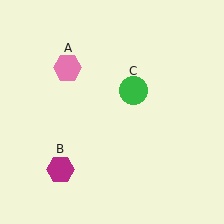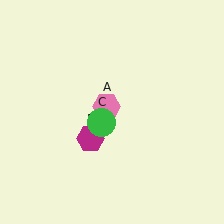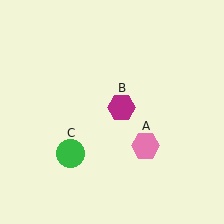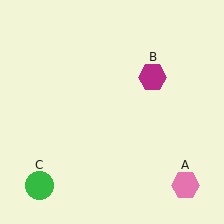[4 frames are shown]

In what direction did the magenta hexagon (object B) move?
The magenta hexagon (object B) moved up and to the right.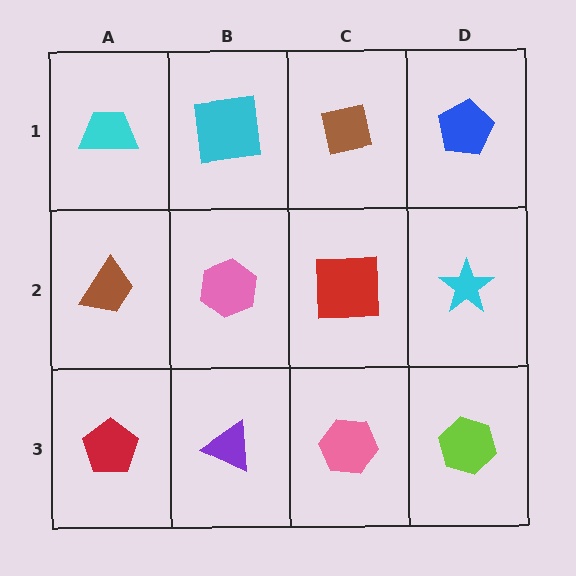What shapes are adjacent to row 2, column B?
A cyan square (row 1, column B), a purple triangle (row 3, column B), a brown trapezoid (row 2, column A), a red square (row 2, column C).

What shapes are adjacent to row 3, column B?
A pink hexagon (row 2, column B), a red pentagon (row 3, column A), a pink hexagon (row 3, column C).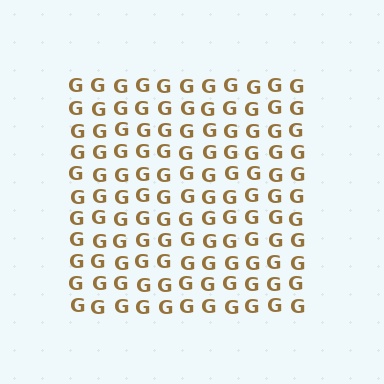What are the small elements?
The small elements are letter G's.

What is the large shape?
The large shape is a square.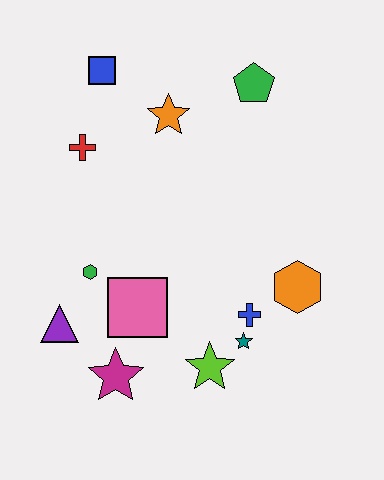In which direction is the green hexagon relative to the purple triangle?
The green hexagon is above the purple triangle.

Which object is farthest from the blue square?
The lime star is farthest from the blue square.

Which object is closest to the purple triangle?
The green hexagon is closest to the purple triangle.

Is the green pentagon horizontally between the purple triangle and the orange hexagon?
Yes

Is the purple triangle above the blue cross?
No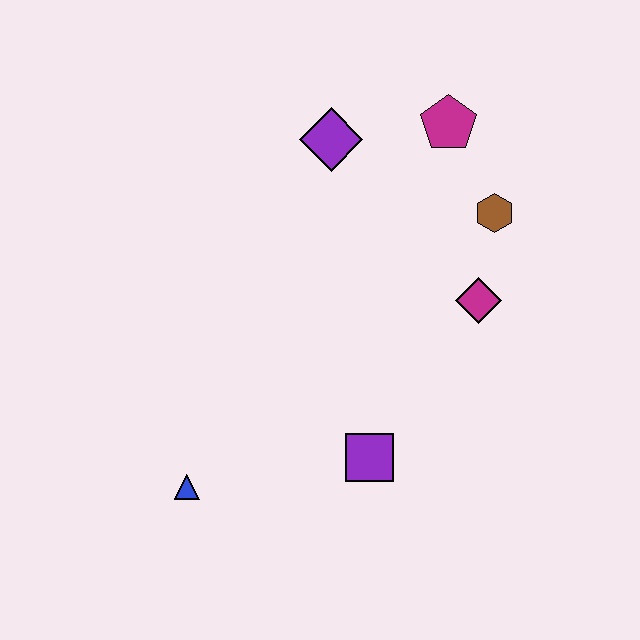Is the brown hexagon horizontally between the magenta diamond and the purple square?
No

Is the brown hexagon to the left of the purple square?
No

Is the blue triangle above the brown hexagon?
No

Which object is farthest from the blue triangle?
The magenta pentagon is farthest from the blue triangle.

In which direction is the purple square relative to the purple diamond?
The purple square is below the purple diamond.